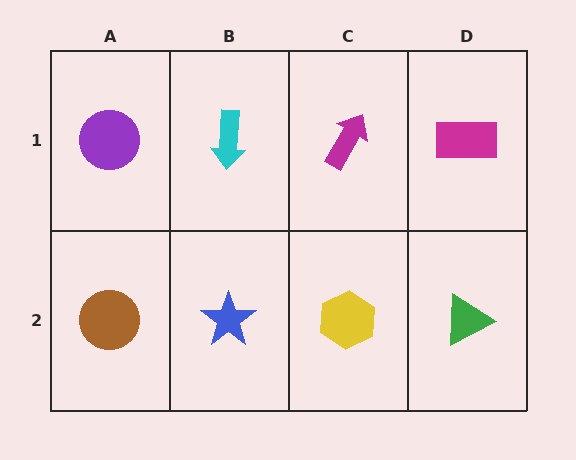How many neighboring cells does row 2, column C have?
3.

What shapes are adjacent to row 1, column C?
A yellow hexagon (row 2, column C), a cyan arrow (row 1, column B), a magenta rectangle (row 1, column D).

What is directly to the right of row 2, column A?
A blue star.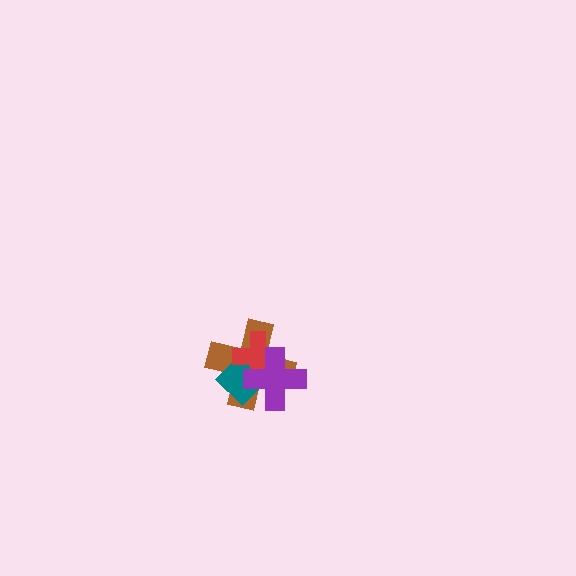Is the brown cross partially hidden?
Yes, it is partially covered by another shape.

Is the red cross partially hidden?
Yes, it is partially covered by another shape.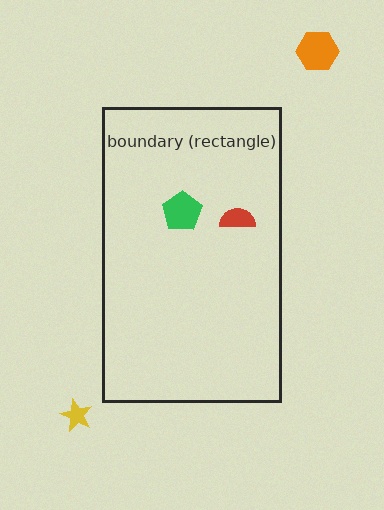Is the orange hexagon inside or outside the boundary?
Outside.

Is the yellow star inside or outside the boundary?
Outside.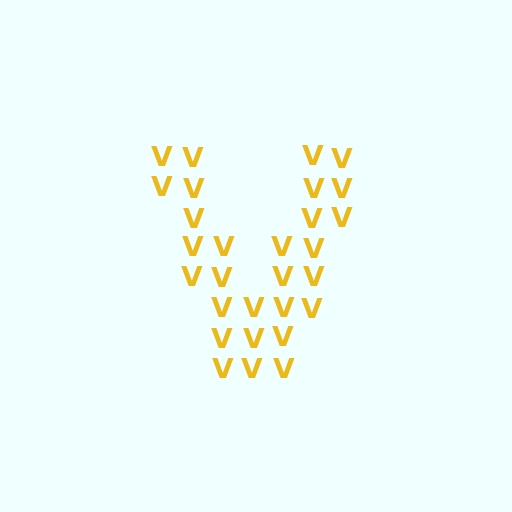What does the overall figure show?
The overall figure shows the letter V.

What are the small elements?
The small elements are letter V's.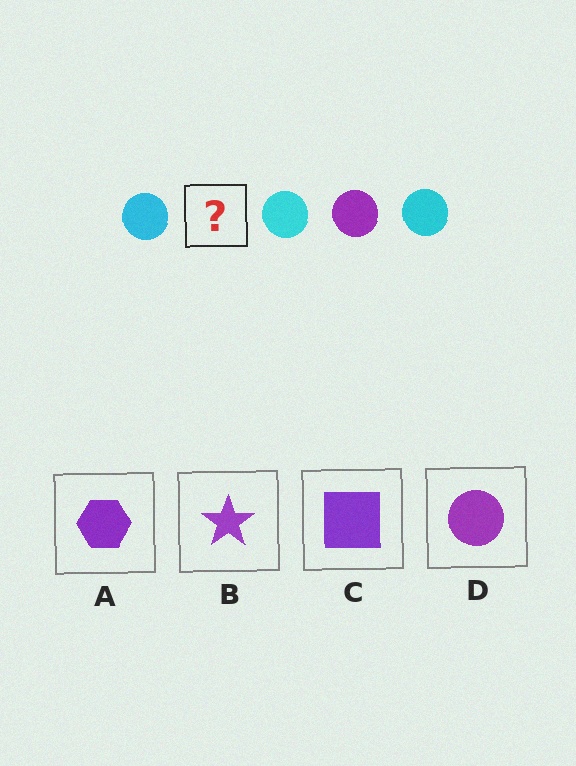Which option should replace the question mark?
Option D.